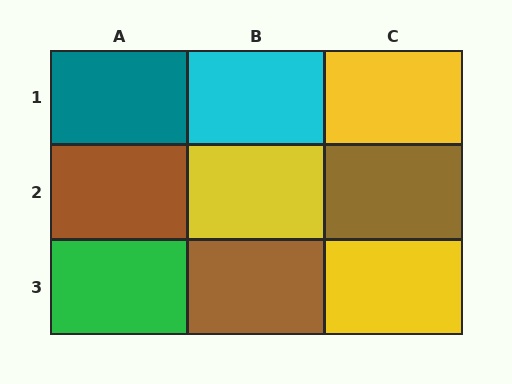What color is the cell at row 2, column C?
Brown.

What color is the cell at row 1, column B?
Cyan.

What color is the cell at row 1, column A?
Teal.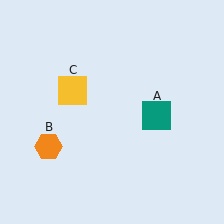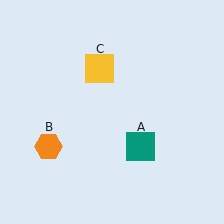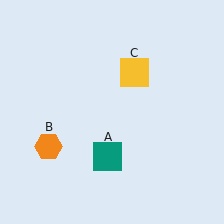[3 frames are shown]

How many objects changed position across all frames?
2 objects changed position: teal square (object A), yellow square (object C).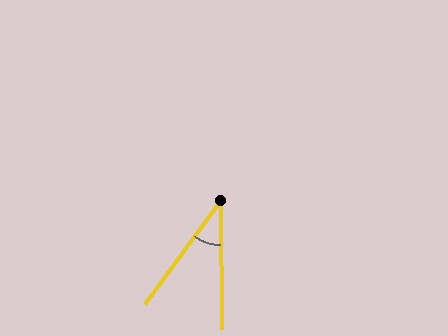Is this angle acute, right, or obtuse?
It is acute.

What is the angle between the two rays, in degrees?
Approximately 37 degrees.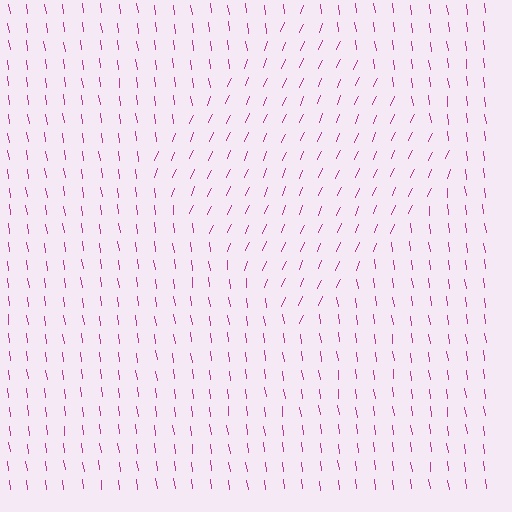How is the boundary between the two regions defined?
The boundary is defined purely by a change in line orientation (approximately 31 degrees difference). All lines are the same color and thickness.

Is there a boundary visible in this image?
Yes, there is a texture boundary formed by a change in line orientation.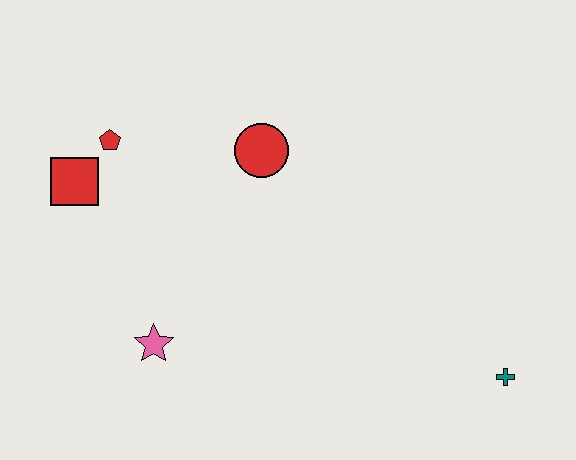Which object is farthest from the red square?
The teal cross is farthest from the red square.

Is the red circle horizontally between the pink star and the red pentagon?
No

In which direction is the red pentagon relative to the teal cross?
The red pentagon is to the left of the teal cross.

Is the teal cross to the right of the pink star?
Yes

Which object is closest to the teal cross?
The red circle is closest to the teal cross.